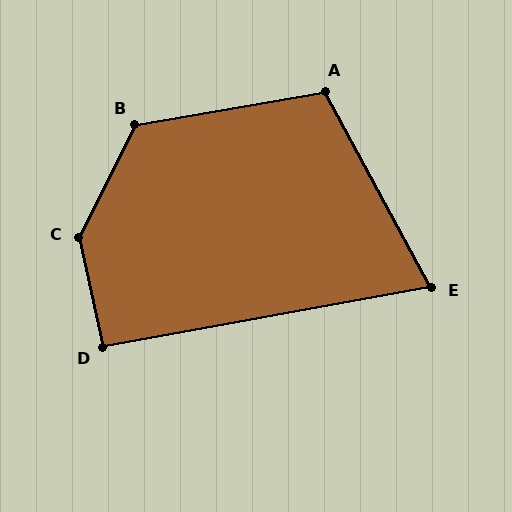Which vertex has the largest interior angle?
C, at approximately 141 degrees.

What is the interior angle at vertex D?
Approximately 92 degrees (approximately right).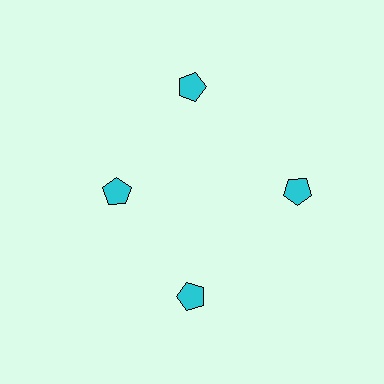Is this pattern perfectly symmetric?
No. The 4 cyan pentagons are arranged in a ring, but one element near the 9 o'clock position is pulled inward toward the center, breaking the 4-fold rotational symmetry.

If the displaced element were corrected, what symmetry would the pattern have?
It would have 4-fold rotational symmetry — the pattern would map onto itself every 90 degrees.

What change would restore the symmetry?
The symmetry would be restored by moving it outward, back onto the ring so that all 4 pentagons sit at equal angles and equal distance from the center.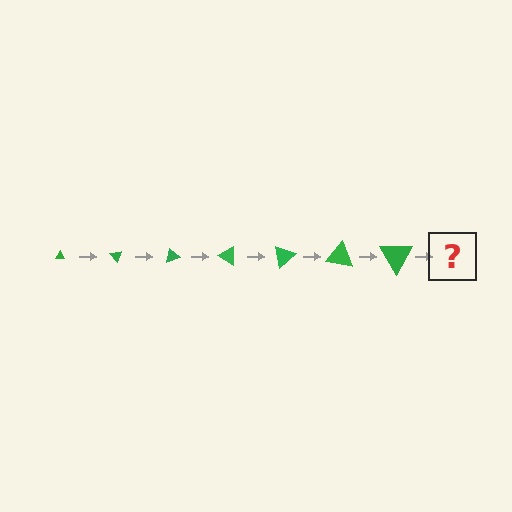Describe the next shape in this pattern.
It should be a triangle, larger than the previous one and rotated 350 degrees from the start.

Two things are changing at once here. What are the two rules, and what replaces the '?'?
The two rules are that the triangle grows larger each step and it rotates 50 degrees each step. The '?' should be a triangle, larger than the previous one and rotated 350 degrees from the start.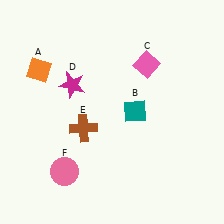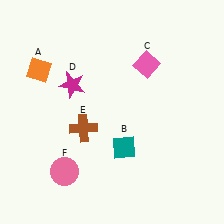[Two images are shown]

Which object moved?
The teal diamond (B) moved down.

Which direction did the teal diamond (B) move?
The teal diamond (B) moved down.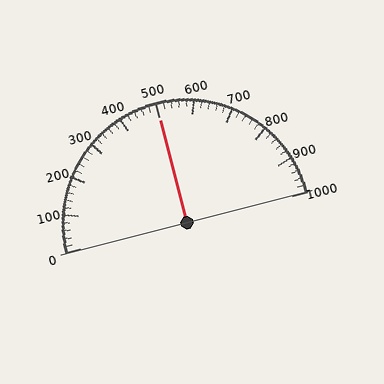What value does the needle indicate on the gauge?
The needle indicates approximately 500.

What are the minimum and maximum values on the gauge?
The gauge ranges from 0 to 1000.